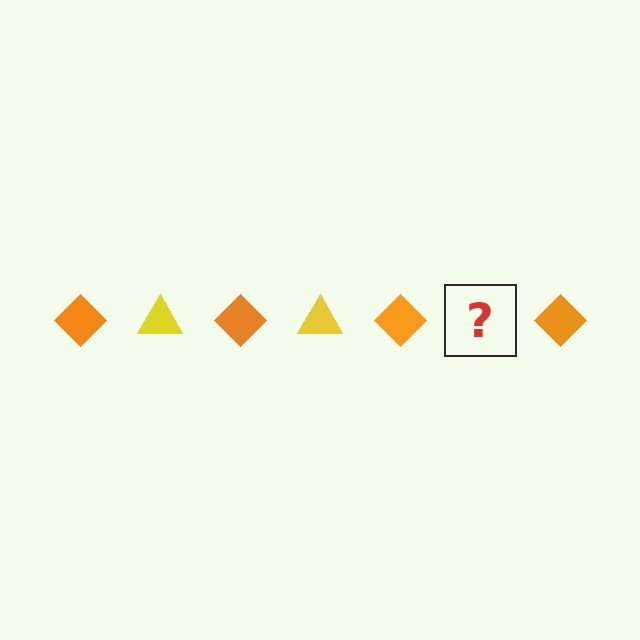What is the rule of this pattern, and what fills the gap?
The rule is that the pattern alternates between orange diamond and yellow triangle. The gap should be filled with a yellow triangle.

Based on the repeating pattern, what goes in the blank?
The blank should be a yellow triangle.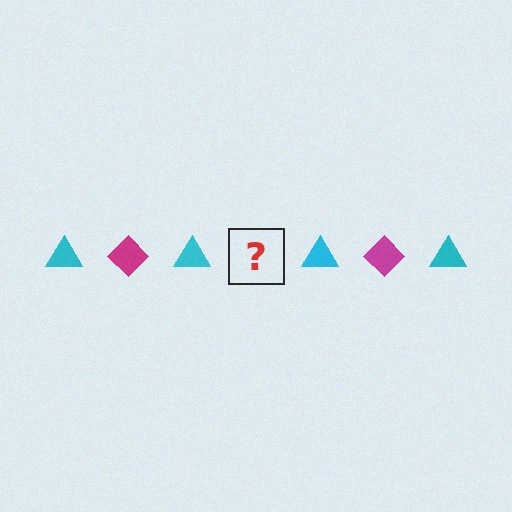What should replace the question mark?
The question mark should be replaced with a magenta diamond.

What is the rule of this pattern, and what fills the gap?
The rule is that the pattern alternates between cyan triangle and magenta diamond. The gap should be filled with a magenta diamond.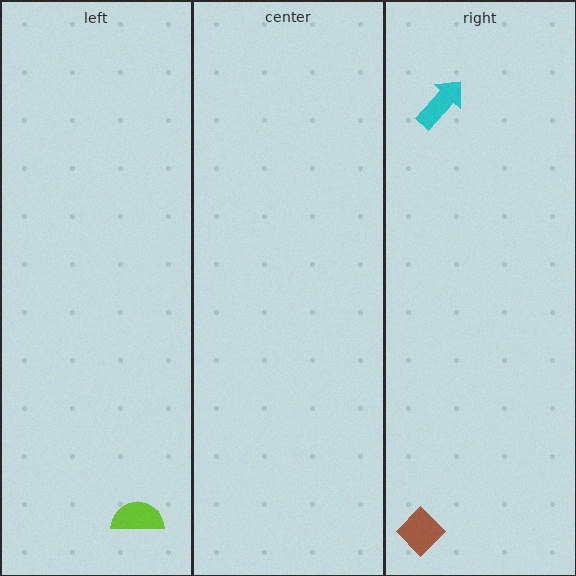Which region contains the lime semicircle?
The left region.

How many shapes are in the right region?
2.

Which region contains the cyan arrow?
The right region.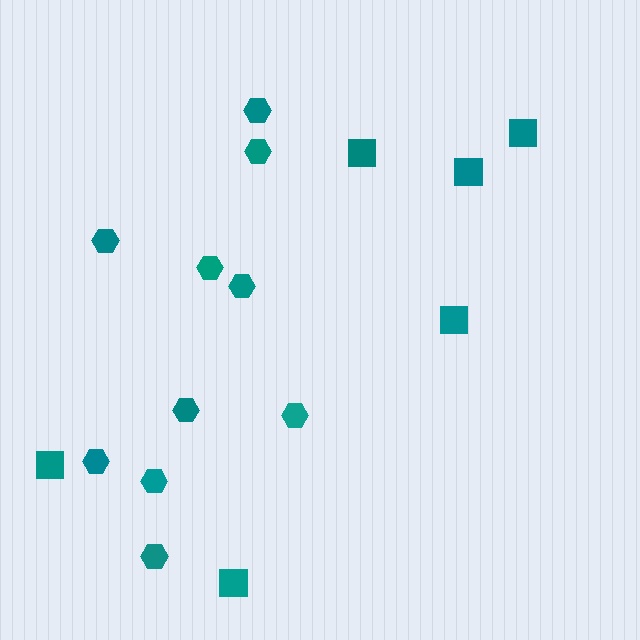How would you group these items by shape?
There are 2 groups: one group of squares (6) and one group of hexagons (10).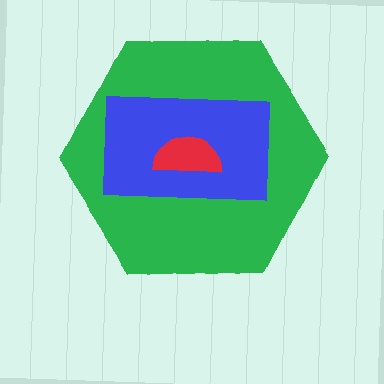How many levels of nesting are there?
3.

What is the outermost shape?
The green hexagon.